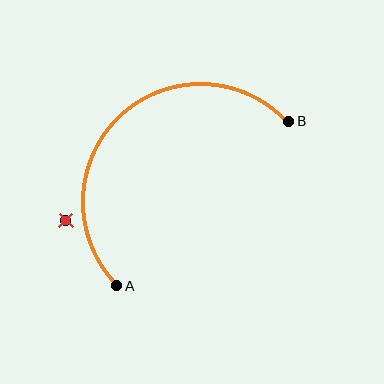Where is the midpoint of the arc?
The arc midpoint is the point on the curve farthest from the straight line joining A and B. It sits above and to the left of that line.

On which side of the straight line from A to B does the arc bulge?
The arc bulges above and to the left of the straight line connecting A and B.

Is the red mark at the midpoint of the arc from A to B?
No — the red mark does not lie on the arc at all. It sits slightly outside the curve.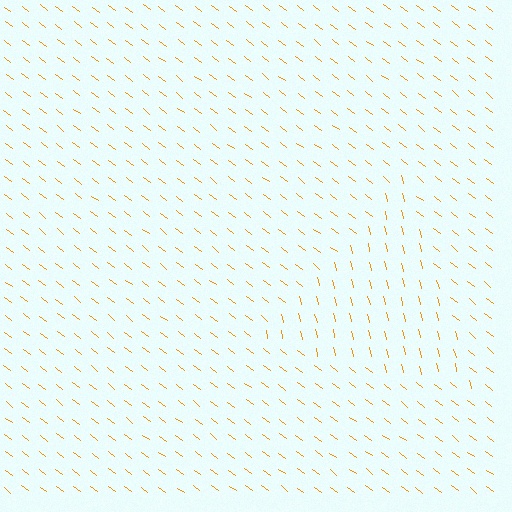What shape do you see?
I see a triangle.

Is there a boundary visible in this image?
Yes, there is a texture boundary formed by a change in line orientation.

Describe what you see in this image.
The image is filled with small orange line segments. A triangle region in the image has lines oriented differently from the surrounding lines, creating a visible texture boundary.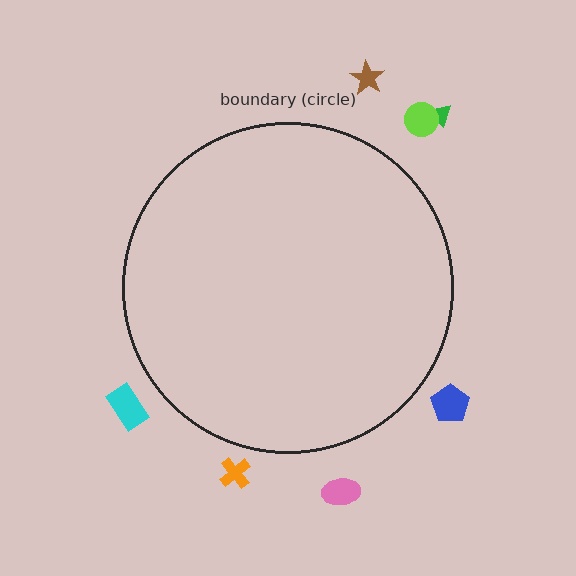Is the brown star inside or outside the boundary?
Outside.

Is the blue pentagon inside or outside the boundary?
Outside.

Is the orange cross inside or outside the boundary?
Outside.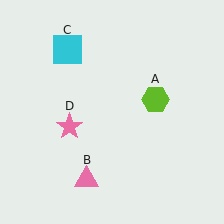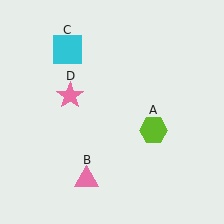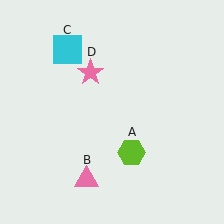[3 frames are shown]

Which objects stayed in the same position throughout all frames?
Pink triangle (object B) and cyan square (object C) remained stationary.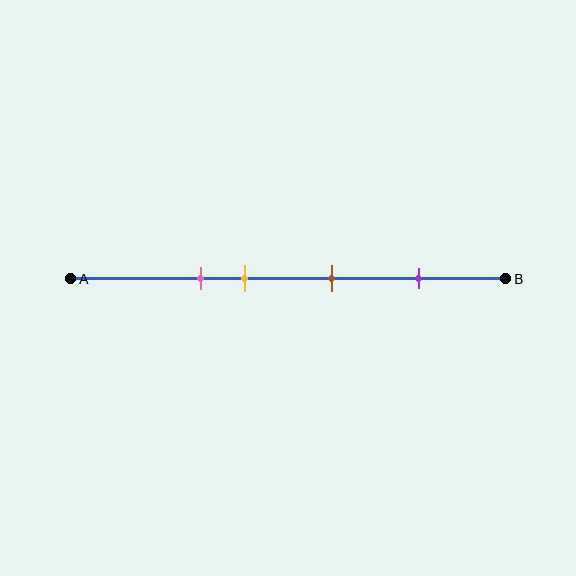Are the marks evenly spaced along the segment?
No, the marks are not evenly spaced.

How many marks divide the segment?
There are 4 marks dividing the segment.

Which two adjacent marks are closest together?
The pink and yellow marks are the closest adjacent pair.